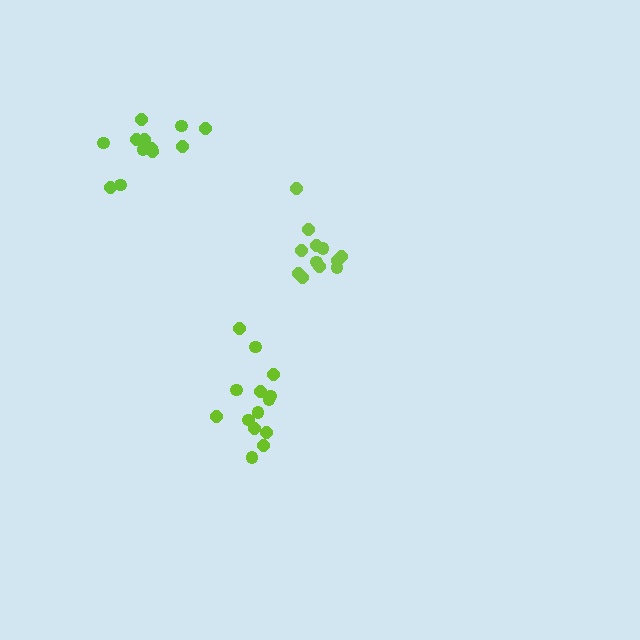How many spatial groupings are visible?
There are 3 spatial groupings.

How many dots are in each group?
Group 1: 12 dots, Group 2: 12 dots, Group 3: 14 dots (38 total).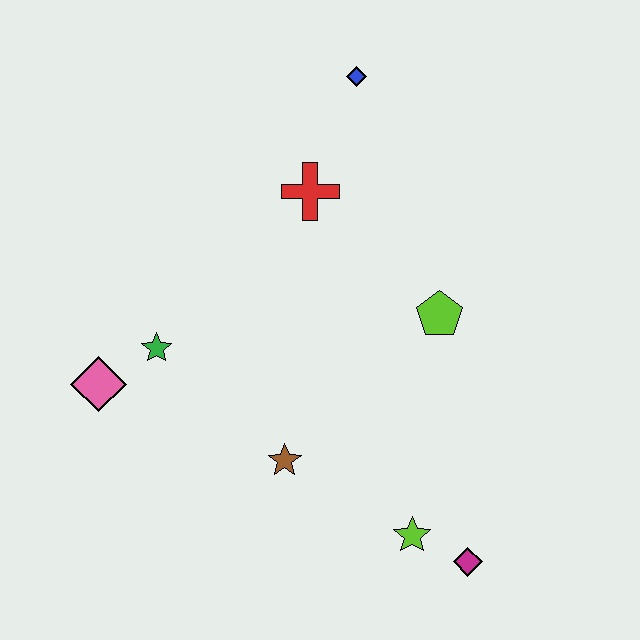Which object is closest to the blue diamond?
The red cross is closest to the blue diamond.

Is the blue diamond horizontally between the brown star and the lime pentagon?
Yes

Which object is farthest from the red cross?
The magenta diamond is farthest from the red cross.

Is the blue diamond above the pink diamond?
Yes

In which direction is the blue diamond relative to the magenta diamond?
The blue diamond is above the magenta diamond.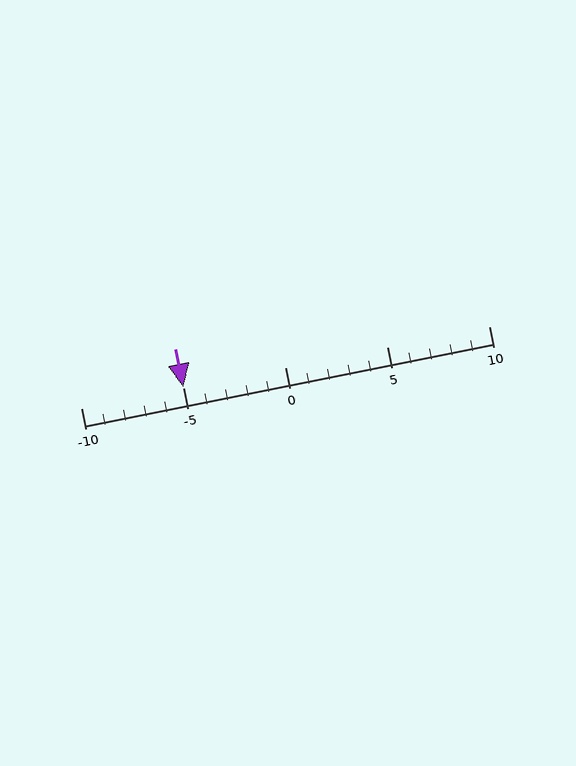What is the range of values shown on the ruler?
The ruler shows values from -10 to 10.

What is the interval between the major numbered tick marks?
The major tick marks are spaced 5 units apart.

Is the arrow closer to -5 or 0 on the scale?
The arrow is closer to -5.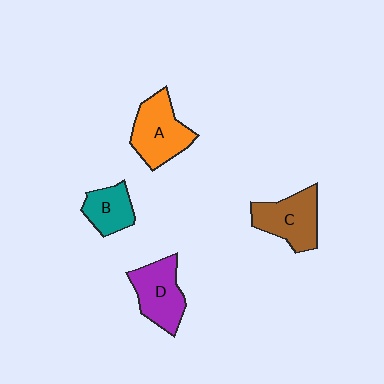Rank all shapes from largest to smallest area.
From largest to smallest: A (orange), C (brown), D (purple), B (teal).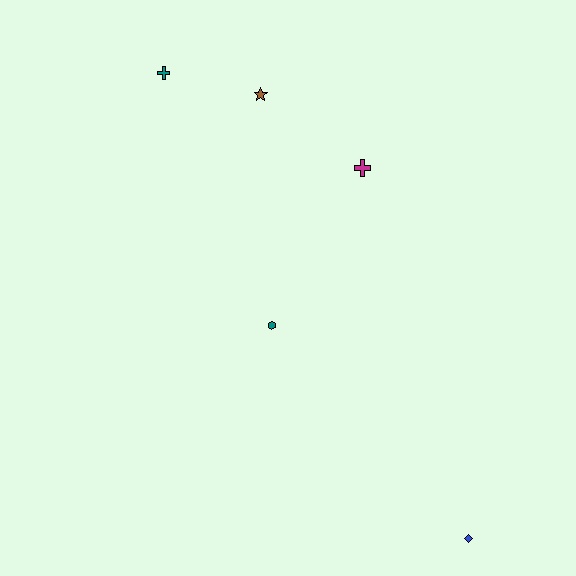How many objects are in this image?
There are 5 objects.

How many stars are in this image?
There is 1 star.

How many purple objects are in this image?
There are no purple objects.